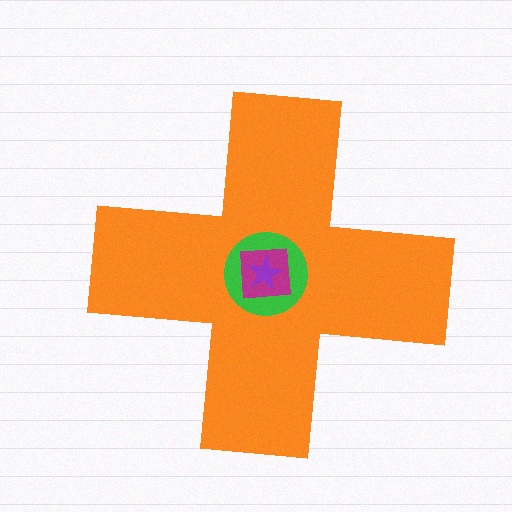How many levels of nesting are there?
4.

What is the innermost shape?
The purple star.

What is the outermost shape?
The orange cross.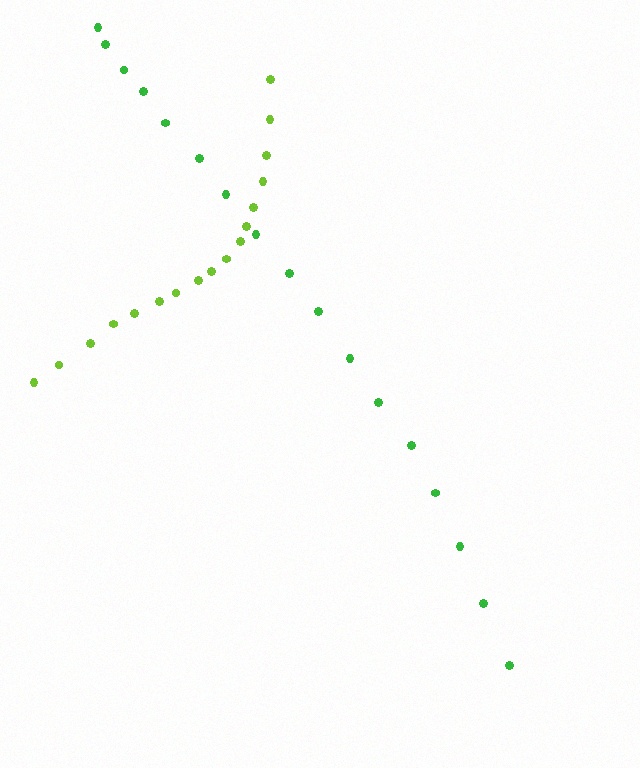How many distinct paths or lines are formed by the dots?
There are 2 distinct paths.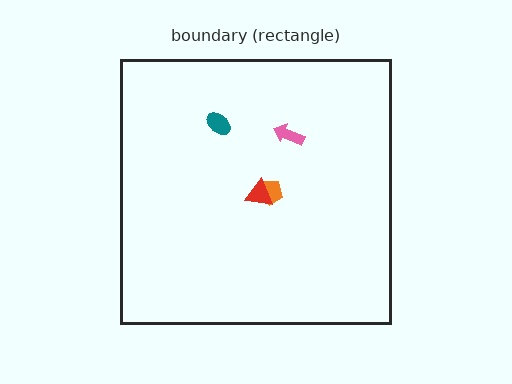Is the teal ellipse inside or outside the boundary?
Inside.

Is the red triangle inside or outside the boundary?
Inside.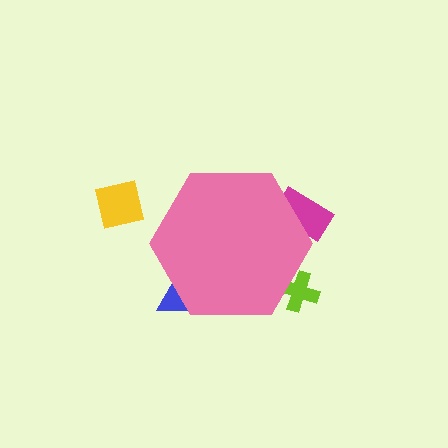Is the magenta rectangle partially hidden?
Yes, the magenta rectangle is partially hidden behind the pink hexagon.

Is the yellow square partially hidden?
No, the yellow square is fully visible.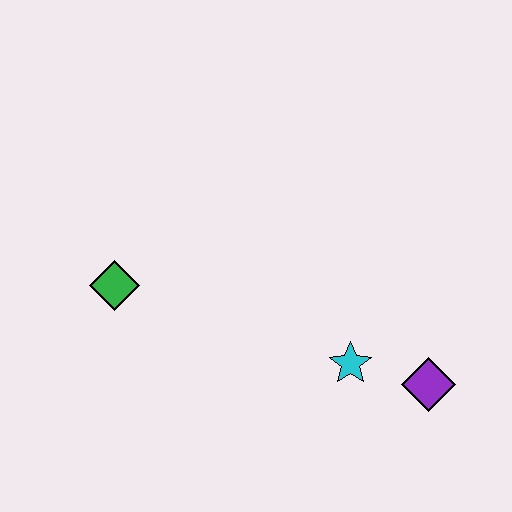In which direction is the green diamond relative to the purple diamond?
The green diamond is to the left of the purple diamond.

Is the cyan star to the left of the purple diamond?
Yes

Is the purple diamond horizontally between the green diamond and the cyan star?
No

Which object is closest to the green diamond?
The cyan star is closest to the green diamond.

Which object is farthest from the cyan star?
The green diamond is farthest from the cyan star.